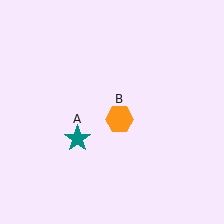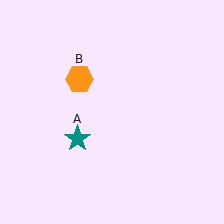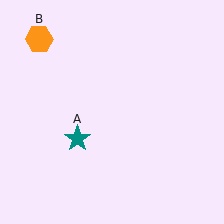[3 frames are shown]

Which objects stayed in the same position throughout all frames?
Teal star (object A) remained stationary.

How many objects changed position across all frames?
1 object changed position: orange hexagon (object B).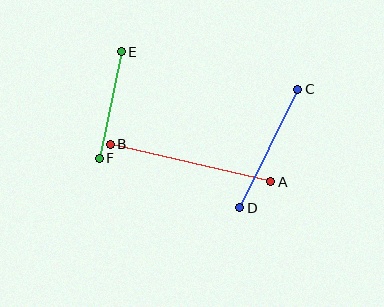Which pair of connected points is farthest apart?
Points A and B are farthest apart.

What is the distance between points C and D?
The distance is approximately 132 pixels.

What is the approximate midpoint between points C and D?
The midpoint is at approximately (269, 149) pixels.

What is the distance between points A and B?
The distance is approximately 165 pixels.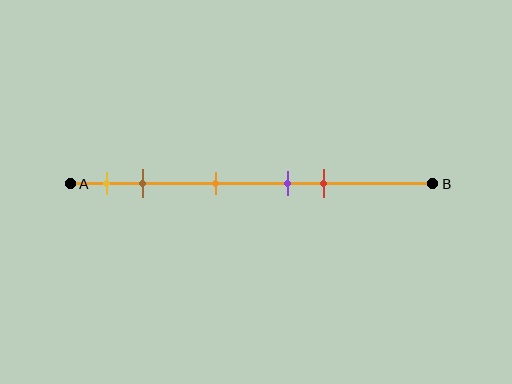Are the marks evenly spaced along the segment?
No, the marks are not evenly spaced.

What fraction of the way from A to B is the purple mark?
The purple mark is approximately 60% (0.6) of the way from A to B.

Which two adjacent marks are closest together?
The purple and red marks are the closest adjacent pair.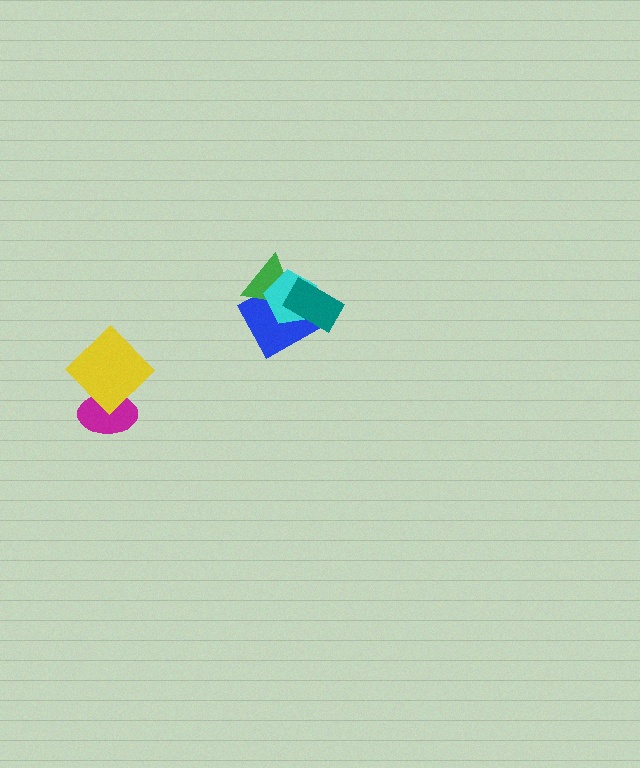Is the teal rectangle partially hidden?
No, no other shape covers it.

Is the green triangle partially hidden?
Yes, it is partially covered by another shape.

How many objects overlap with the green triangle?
3 objects overlap with the green triangle.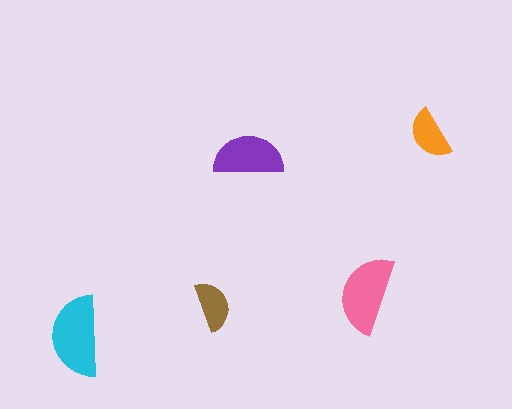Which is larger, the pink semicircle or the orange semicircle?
The pink one.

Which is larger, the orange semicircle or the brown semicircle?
The orange one.